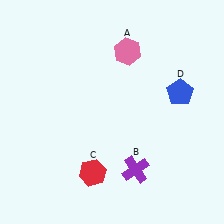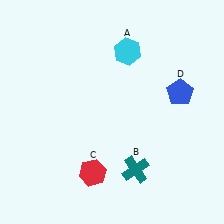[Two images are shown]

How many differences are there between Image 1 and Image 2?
There are 2 differences between the two images.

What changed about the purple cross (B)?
In Image 1, B is purple. In Image 2, it changed to teal.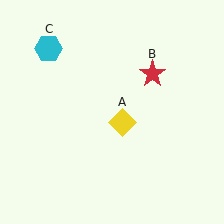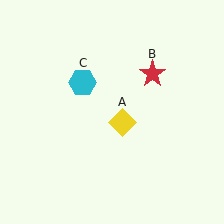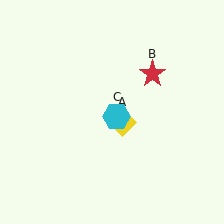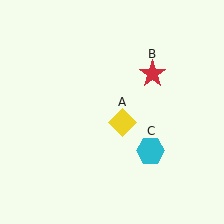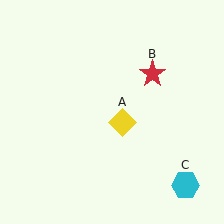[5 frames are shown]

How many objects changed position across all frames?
1 object changed position: cyan hexagon (object C).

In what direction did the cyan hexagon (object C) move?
The cyan hexagon (object C) moved down and to the right.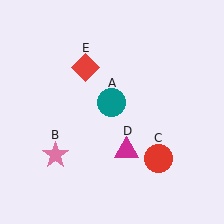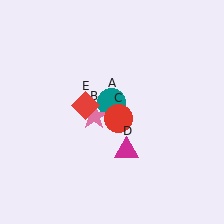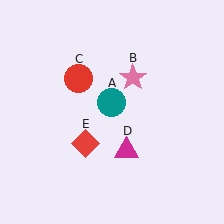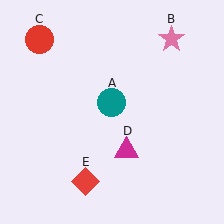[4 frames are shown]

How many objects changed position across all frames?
3 objects changed position: pink star (object B), red circle (object C), red diamond (object E).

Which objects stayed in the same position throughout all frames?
Teal circle (object A) and magenta triangle (object D) remained stationary.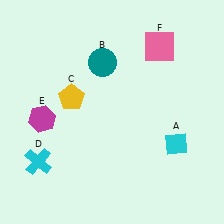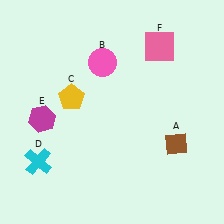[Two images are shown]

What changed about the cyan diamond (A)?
In Image 1, A is cyan. In Image 2, it changed to brown.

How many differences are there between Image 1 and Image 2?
There are 2 differences between the two images.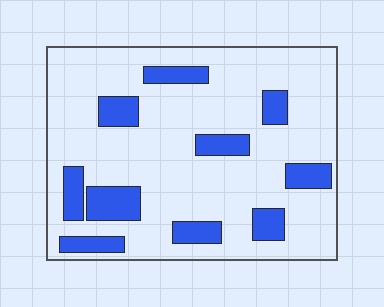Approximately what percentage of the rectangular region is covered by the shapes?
Approximately 20%.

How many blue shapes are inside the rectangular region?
10.